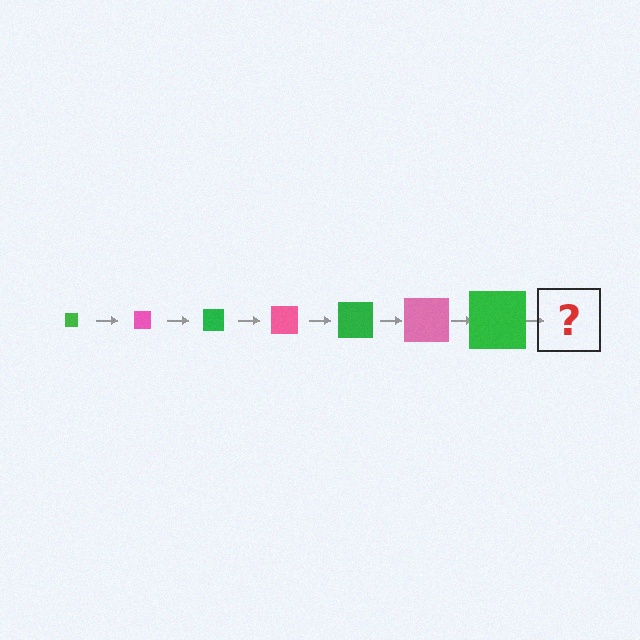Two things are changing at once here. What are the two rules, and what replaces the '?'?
The two rules are that the square grows larger each step and the color cycles through green and pink. The '?' should be a pink square, larger than the previous one.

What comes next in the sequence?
The next element should be a pink square, larger than the previous one.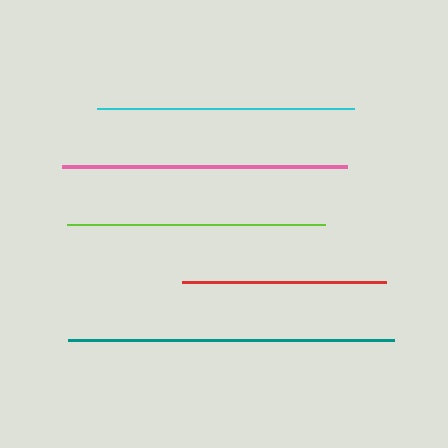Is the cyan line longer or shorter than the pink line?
The pink line is longer than the cyan line.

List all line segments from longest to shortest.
From longest to shortest: teal, pink, lime, cyan, red.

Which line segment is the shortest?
The red line is the shortest at approximately 205 pixels.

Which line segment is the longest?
The teal line is the longest at approximately 327 pixels.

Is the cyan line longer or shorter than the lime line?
The lime line is longer than the cyan line.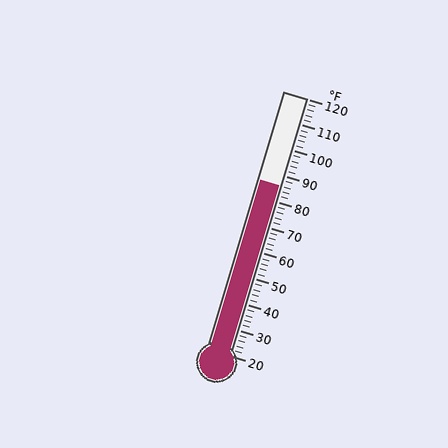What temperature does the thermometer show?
The thermometer shows approximately 86°F.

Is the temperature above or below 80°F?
The temperature is above 80°F.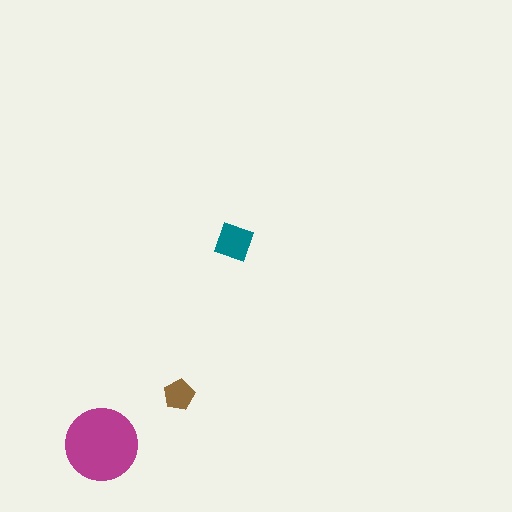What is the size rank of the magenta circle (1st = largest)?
1st.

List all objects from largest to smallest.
The magenta circle, the teal diamond, the brown pentagon.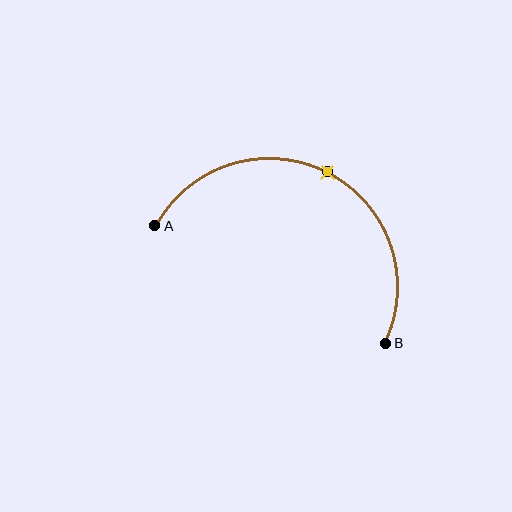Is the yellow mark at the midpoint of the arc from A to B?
Yes. The yellow mark lies on the arc at equal arc-length from both A and B — it is the arc midpoint.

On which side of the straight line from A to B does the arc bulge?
The arc bulges above the straight line connecting A and B.